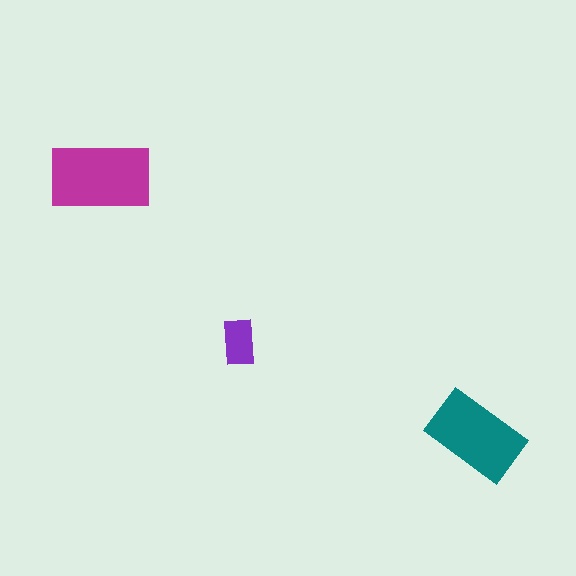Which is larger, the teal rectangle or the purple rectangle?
The teal one.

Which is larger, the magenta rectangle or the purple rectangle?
The magenta one.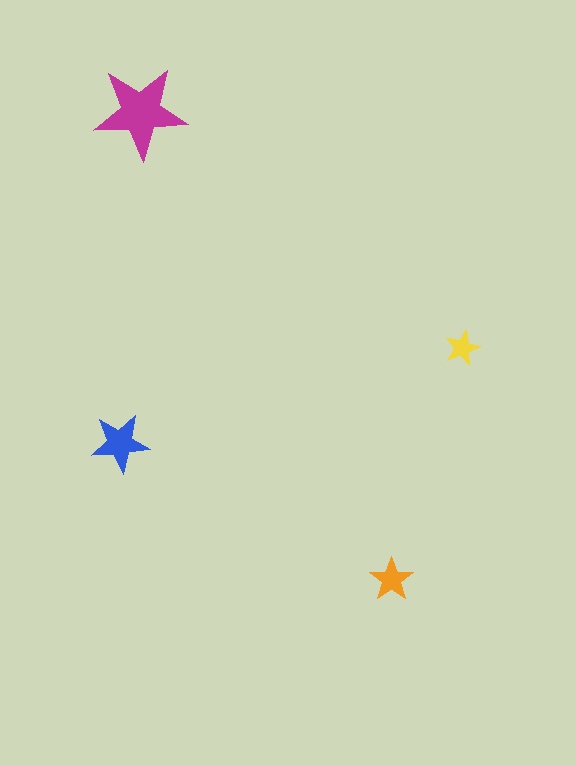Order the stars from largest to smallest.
the magenta one, the blue one, the orange one, the yellow one.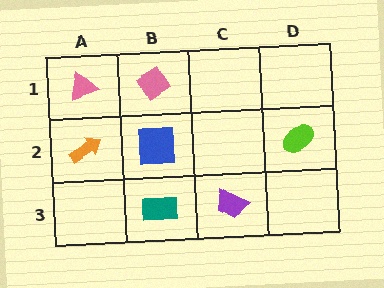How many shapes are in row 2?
3 shapes.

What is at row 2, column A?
An orange arrow.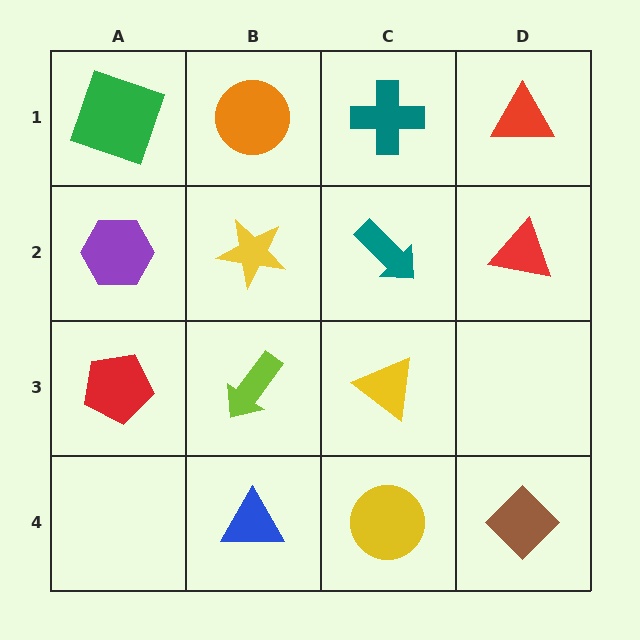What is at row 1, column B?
An orange circle.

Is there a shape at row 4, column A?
No, that cell is empty.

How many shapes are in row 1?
4 shapes.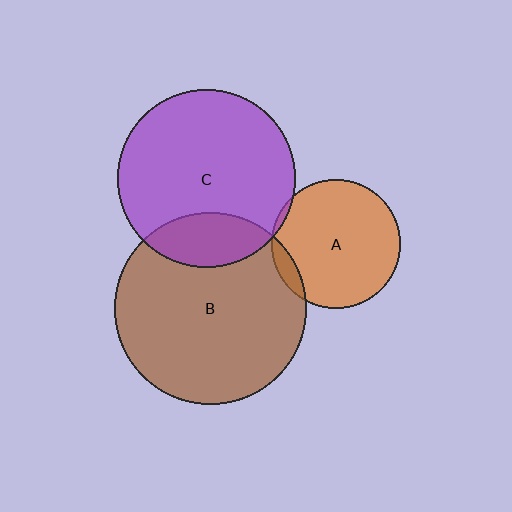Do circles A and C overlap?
Yes.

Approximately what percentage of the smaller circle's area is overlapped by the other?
Approximately 5%.